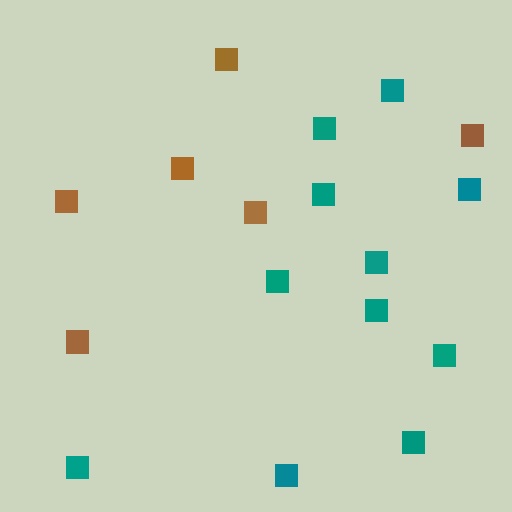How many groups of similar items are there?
There are 2 groups: one group of teal squares (11) and one group of brown squares (6).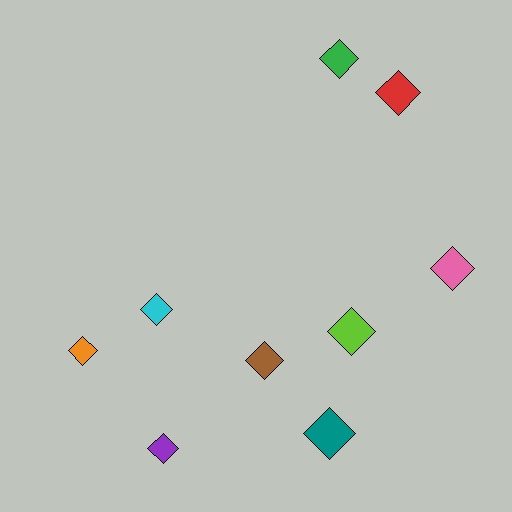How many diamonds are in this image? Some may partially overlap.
There are 9 diamonds.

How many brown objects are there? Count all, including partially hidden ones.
There is 1 brown object.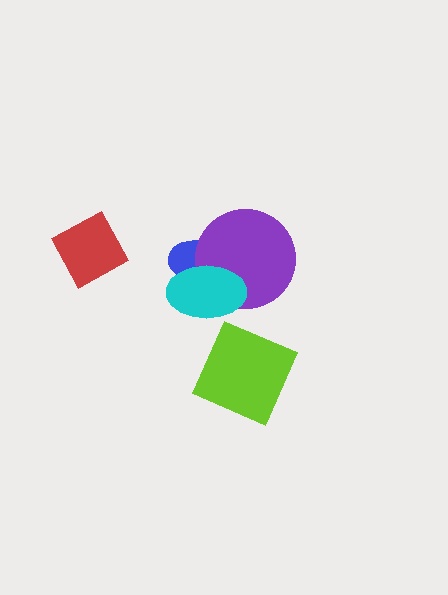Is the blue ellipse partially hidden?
Yes, it is partially covered by another shape.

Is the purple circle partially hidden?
Yes, it is partially covered by another shape.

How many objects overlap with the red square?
0 objects overlap with the red square.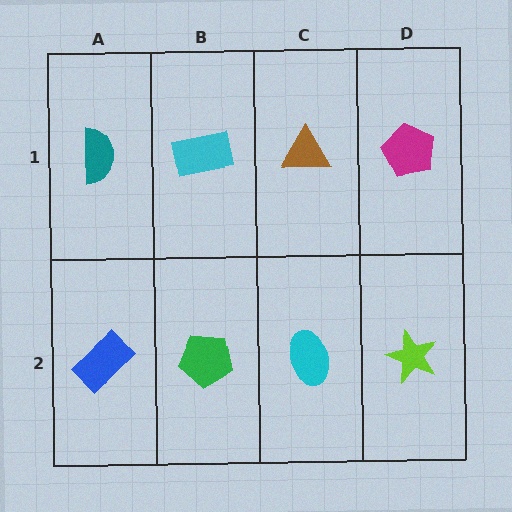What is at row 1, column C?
A brown triangle.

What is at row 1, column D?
A magenta pentagon.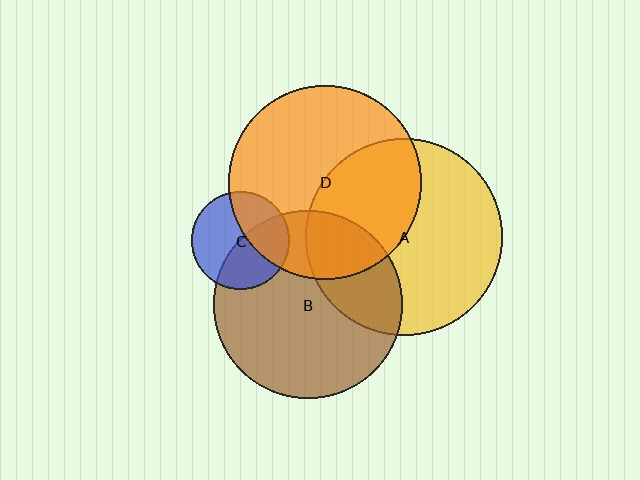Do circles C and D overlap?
Yes.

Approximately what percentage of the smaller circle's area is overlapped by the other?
Approximately 35%.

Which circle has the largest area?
Circle A (yellow).